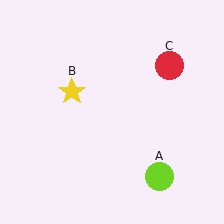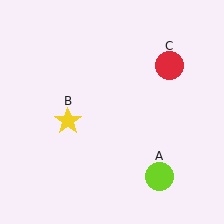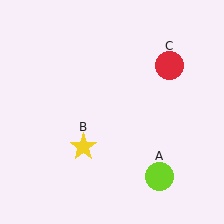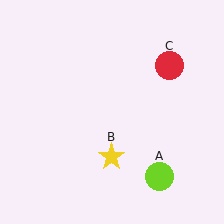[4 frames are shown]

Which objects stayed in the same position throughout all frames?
Lime circle (object A) and red circle (object C) remained stationary.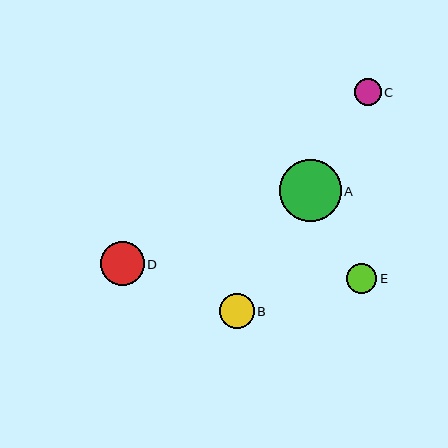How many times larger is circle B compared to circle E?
Circle B is approximately 1.2 times the size of circle E.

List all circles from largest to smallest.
From largest to smallest: A, D, B, E, C.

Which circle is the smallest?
Circle C is the smallest with a size of approximately 27 pixels.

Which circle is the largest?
Circle A is the largest with a size of approximately 62 pixels.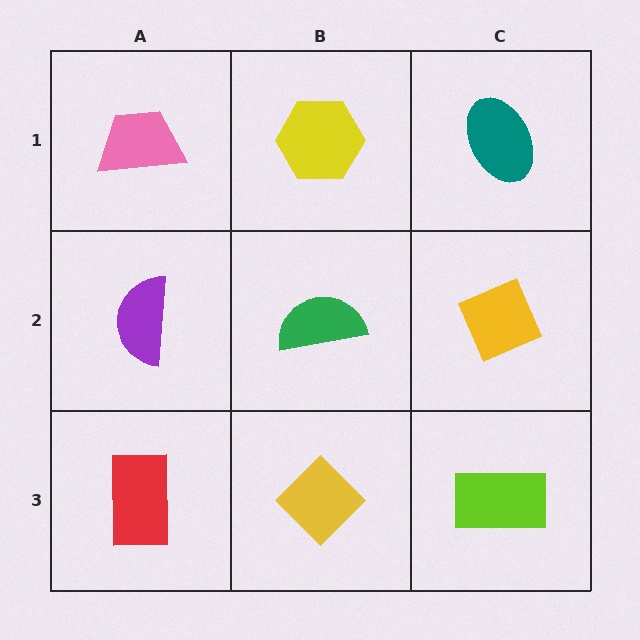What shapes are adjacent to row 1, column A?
A purple semicircle (row 2, column A), a yellow hexagon (row 1, column B).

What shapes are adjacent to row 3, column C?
A yellow diamond (row 2, column C), a yellow diamond (row 3, column B).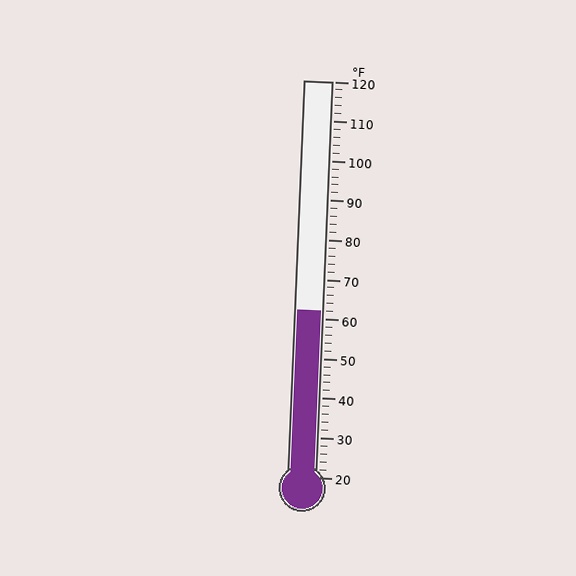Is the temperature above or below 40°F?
The temperature is above 40°F.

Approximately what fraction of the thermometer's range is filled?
The thermometer is filled to approximately 40% of its range.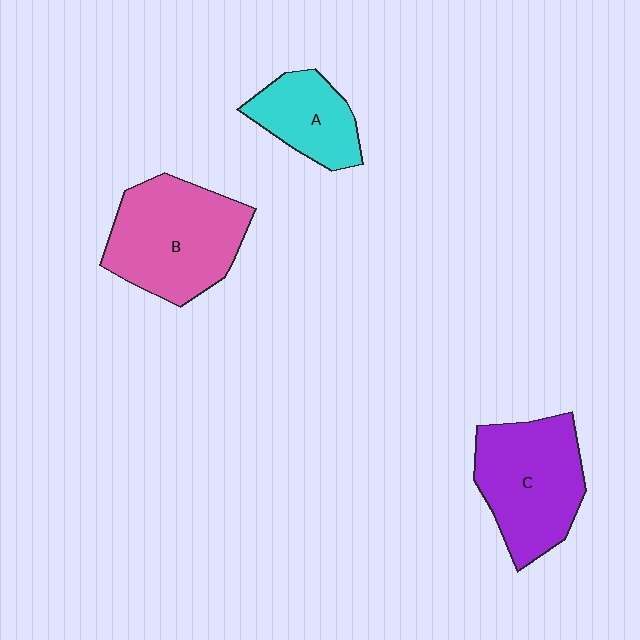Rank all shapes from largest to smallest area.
From largest to smallest: B (pink), C (purple), A (cyan).